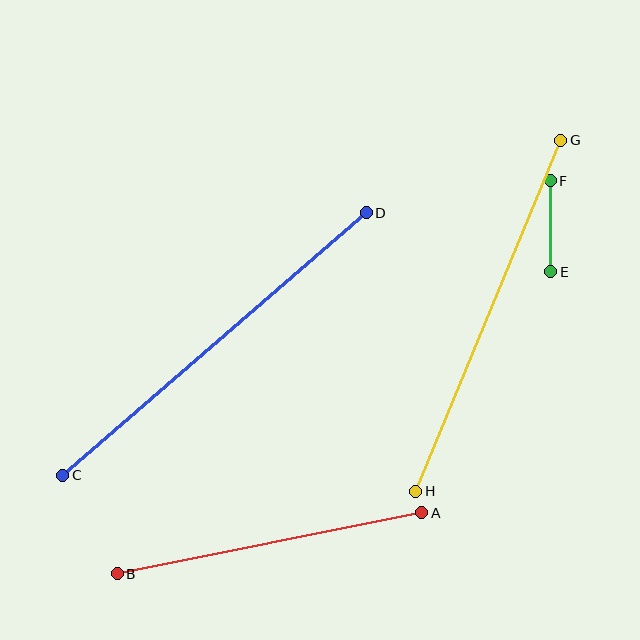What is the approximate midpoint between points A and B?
The midpoint is at approximately (269, 543) pixels.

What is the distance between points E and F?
The distance is approximately 91 pixels.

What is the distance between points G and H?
The distance is approximately 380 pixels.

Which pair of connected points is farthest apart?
Points C and D are farthest apart.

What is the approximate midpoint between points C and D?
The midpoint is at approximately (215, 344) pixels.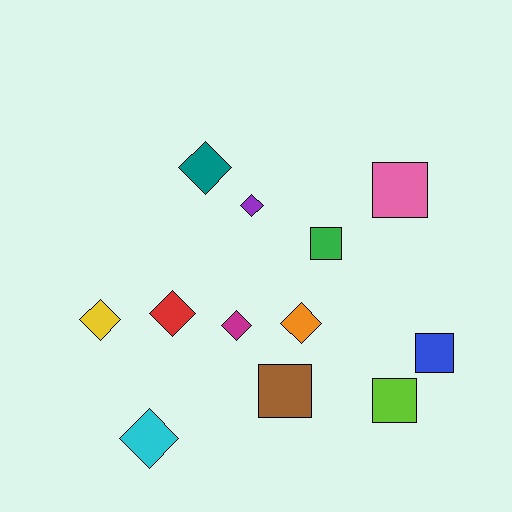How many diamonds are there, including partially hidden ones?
There are 7 diamonds.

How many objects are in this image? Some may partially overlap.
There are 12 objects.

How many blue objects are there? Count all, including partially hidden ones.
There is 1 blue object.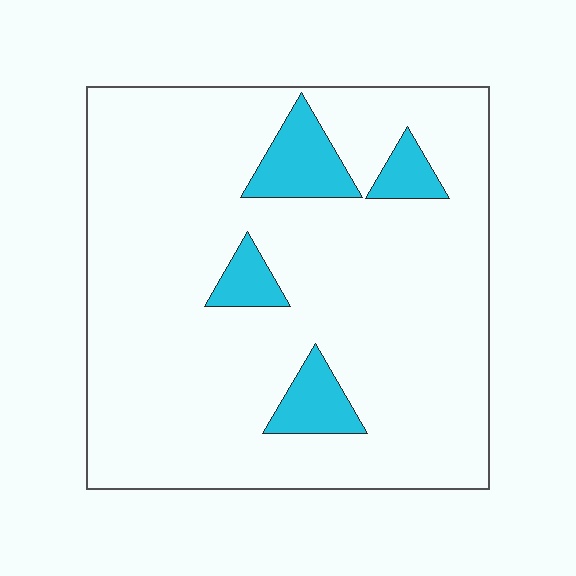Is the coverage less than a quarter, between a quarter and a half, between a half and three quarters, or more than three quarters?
Less than a quarter.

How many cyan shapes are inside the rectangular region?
4.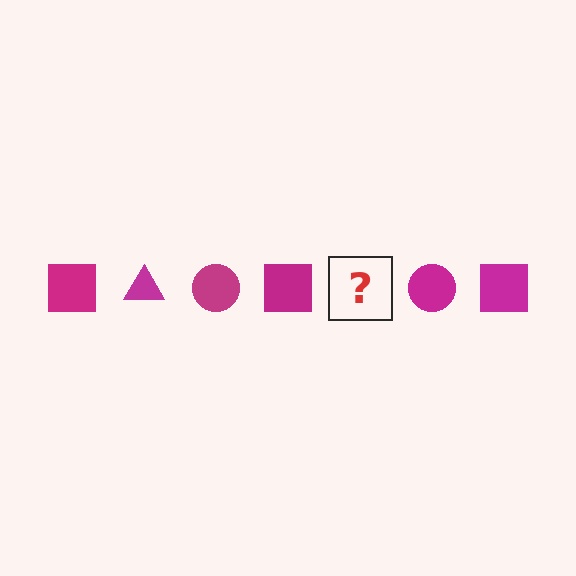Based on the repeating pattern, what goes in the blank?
The blank should be a magenta triangle.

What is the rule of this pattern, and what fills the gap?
The rule is that the pattern cycles through square, triangle, circle shapes in magenta. The gap should be filled with a magenta triangle.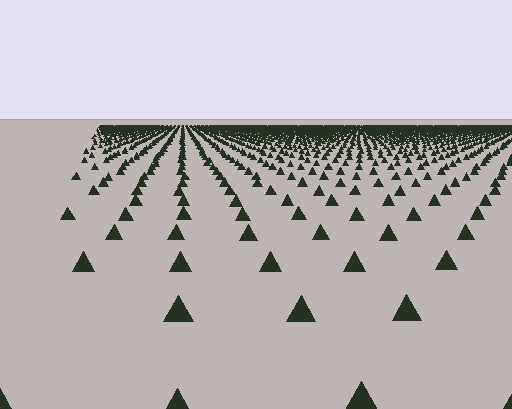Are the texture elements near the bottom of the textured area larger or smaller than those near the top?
Larger. Near the bottom, elements are closer to the viewer and appear at a bigger on-screen size.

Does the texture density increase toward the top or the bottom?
Density increases toward the top.